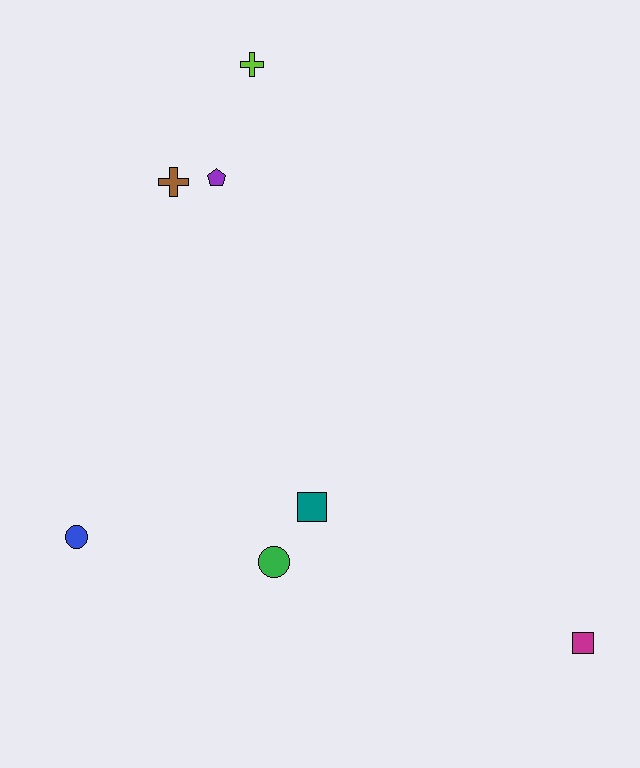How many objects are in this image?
There are 7 objects.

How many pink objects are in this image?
There are no pink objects.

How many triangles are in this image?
There are no triangles.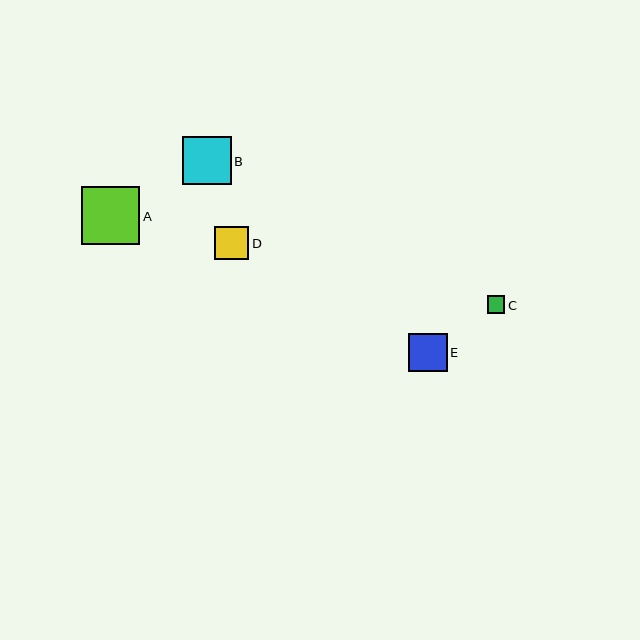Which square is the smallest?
Square C is the smallest with a size of approximately 17 pixels.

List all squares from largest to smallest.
From largest to smallest: A, B, E, D, C.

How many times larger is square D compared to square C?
Square D is approximately 1.9 times the size of square C.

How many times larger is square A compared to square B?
Square A is approximately 1.2 times the size of square B.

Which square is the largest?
Square A is the largest with a size of approximately 58 pixels.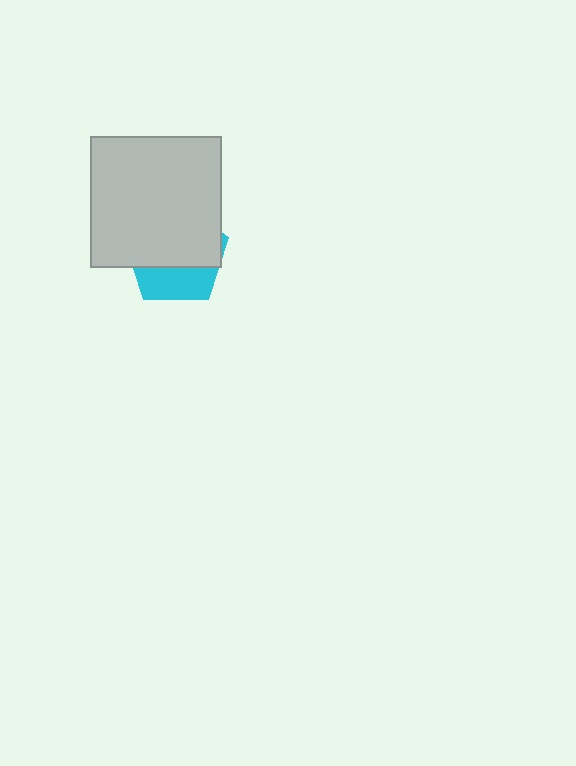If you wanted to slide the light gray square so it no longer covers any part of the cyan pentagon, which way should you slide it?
Slide it up — that is the most direct way to separate the two shapes.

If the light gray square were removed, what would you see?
You would see the complete cyan pentagon.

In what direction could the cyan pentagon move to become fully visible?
The cyan pentagon could move down. That would shift it out from behind the light gray square entirely.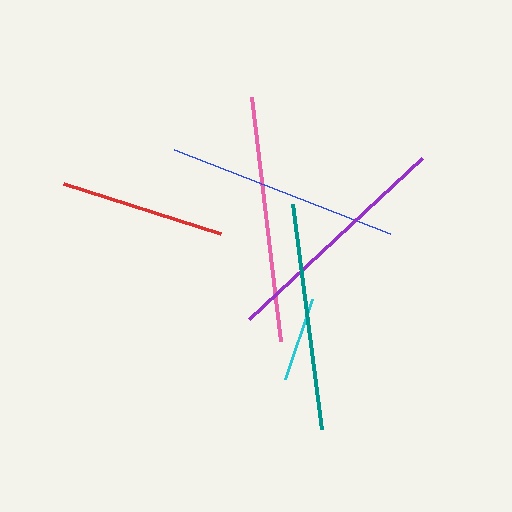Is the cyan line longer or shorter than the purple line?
The purple line is longer than the cyan line.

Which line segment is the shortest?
The cyan line is the shortest at approximately 84 pixels.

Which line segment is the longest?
The pink line is the longest at approximately 246 pixels.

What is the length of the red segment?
The red segment is approximately 165 pixels long.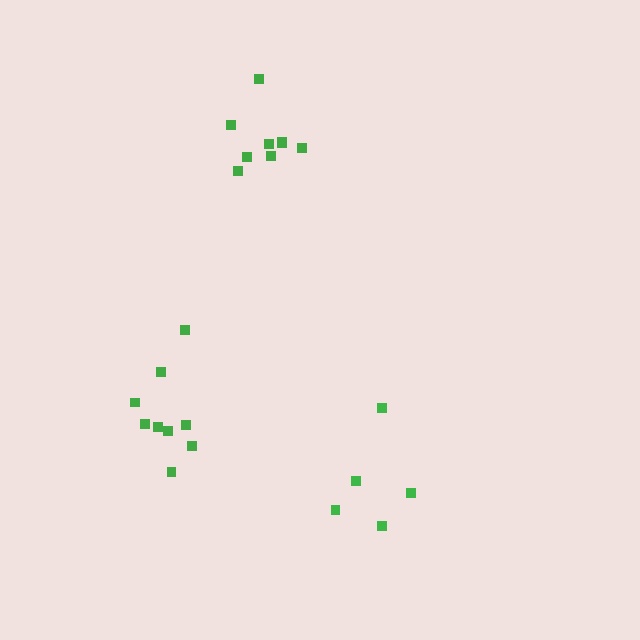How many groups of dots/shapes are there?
There are 3 groups.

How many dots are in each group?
Group 1: 9 dots, Group 2: 9 dots, Group 3: 5 dots (23 total).